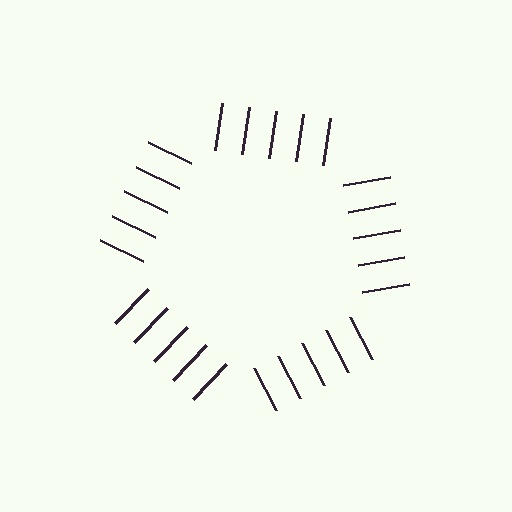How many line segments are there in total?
25 — 5 along each of the 5 edges.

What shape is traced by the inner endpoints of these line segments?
An illusory pentagon — the line segments terminate on its edges but no continuous stroke is drawn.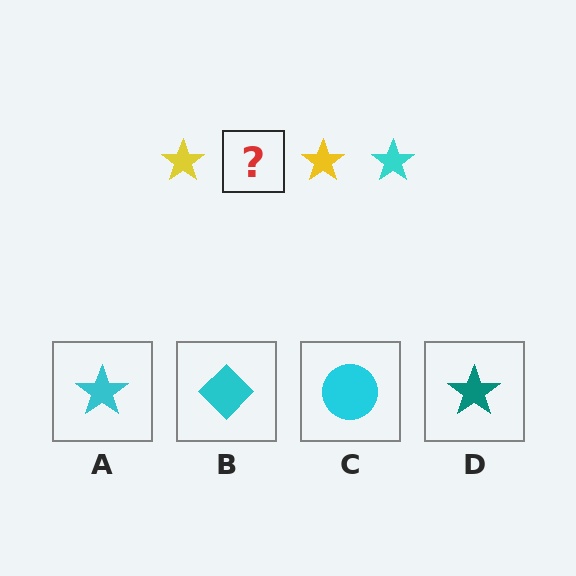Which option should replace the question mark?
Option A.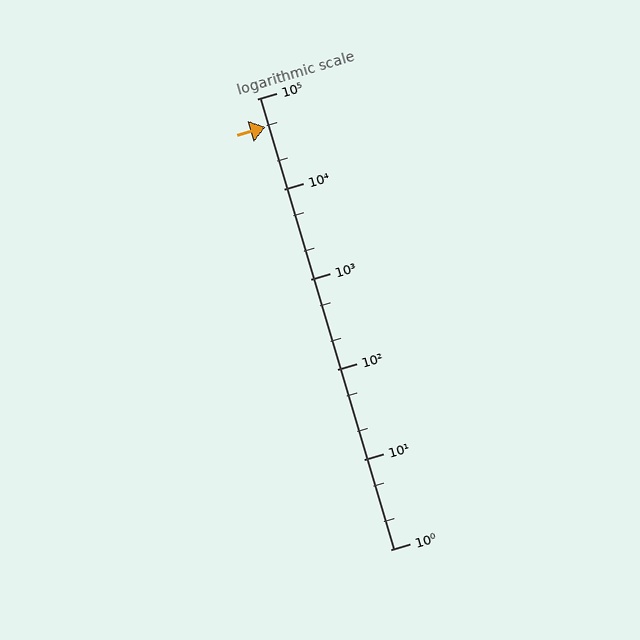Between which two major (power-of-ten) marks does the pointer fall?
The pointer is between 10000 and 100000.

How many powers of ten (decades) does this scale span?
The scale spans 5 decades, from 1 to 100000.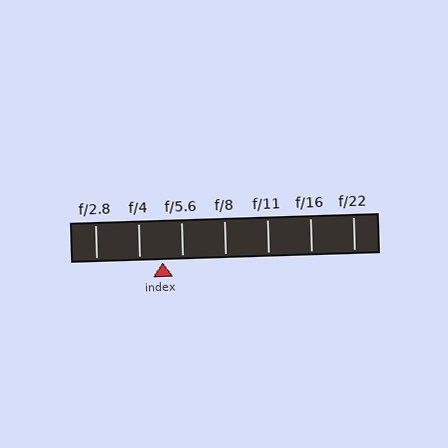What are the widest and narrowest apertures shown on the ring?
The widest aperture shown is f/2.8 and the narrowest is f/22.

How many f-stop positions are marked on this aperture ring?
There are 7 f-stop positions marked.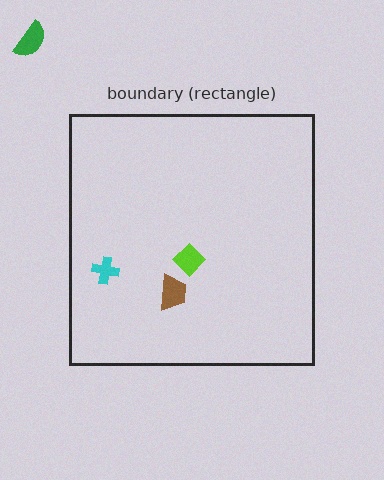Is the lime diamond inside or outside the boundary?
Inside.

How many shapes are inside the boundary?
3 inside, 1 outside.